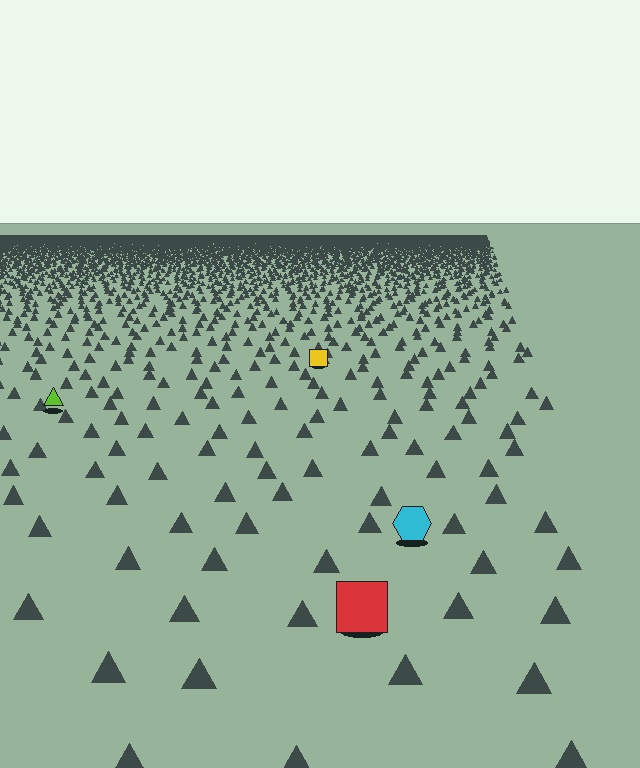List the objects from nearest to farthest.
From nearest to farthest: the red square, the cyan hexagon, the lime triangle, the yellow square.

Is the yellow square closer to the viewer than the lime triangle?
No. The lime triangle is closer — you can tell from the texture gradient: the ground texture is coarser near it.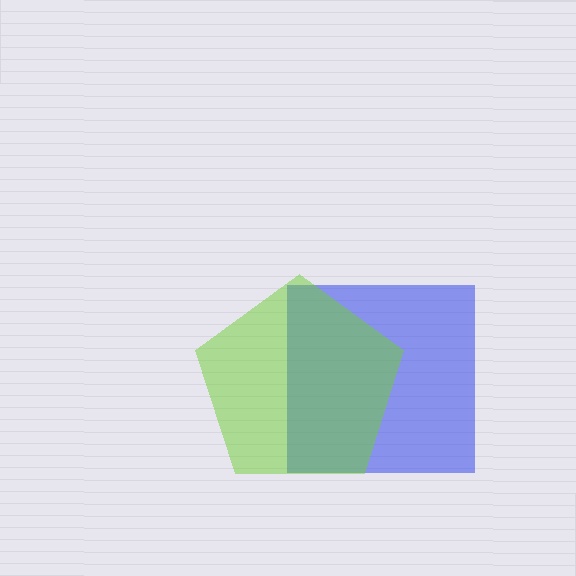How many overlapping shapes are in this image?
There are 2 overlapping shapes in the image.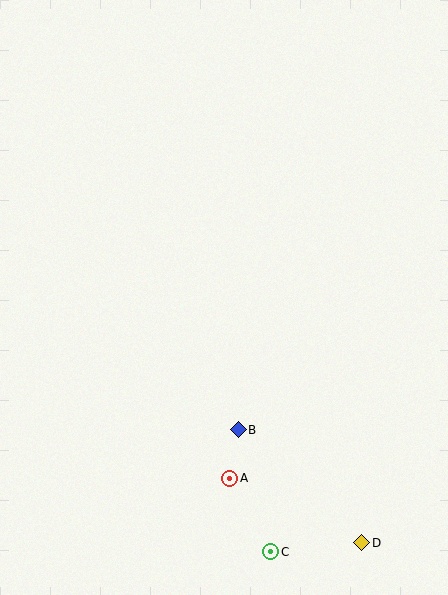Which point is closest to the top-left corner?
Point B is closest to the top-left corner.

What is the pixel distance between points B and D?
The distance between B and D is 168 pixels.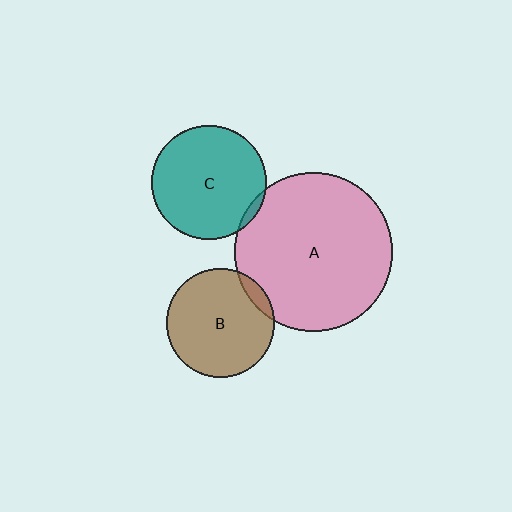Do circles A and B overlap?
Yes.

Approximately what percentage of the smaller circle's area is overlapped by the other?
Approximately 10%.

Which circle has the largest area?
Circle A (pink).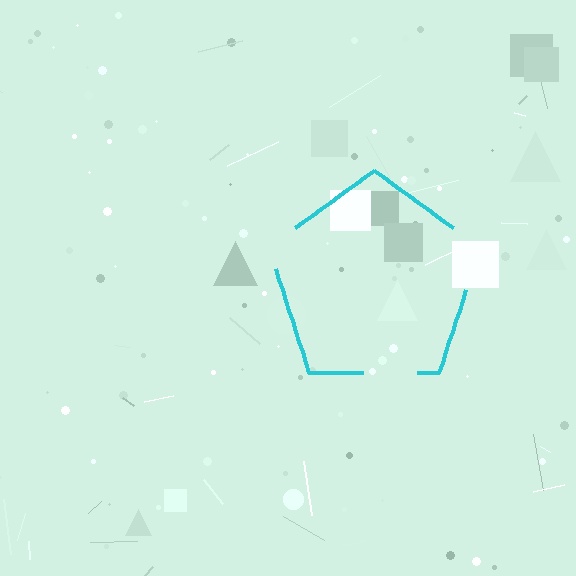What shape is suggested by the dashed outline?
The dashed outline suggests a pentagon.